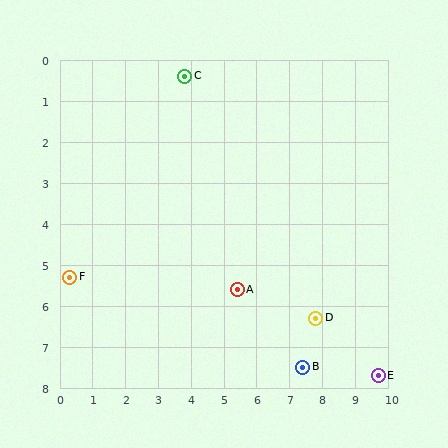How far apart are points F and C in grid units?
Points F and C are about 6.0 grid units apart.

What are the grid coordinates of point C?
Point C is at approximately (3.8, 0.4).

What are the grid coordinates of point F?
Point F is at approximately (0.3, 5.3).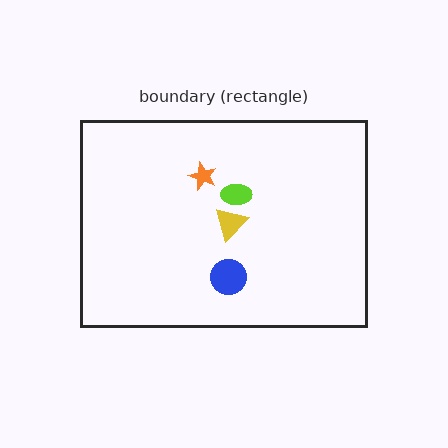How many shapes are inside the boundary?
4 inside, 0 outside.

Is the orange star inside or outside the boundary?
Inside.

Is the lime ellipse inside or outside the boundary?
Inside.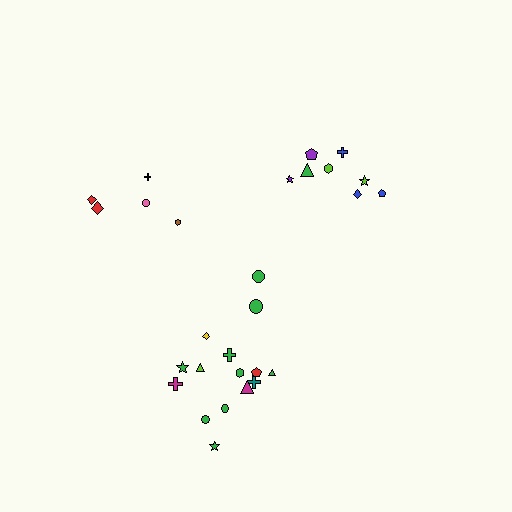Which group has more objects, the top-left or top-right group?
The top-right group.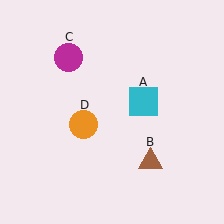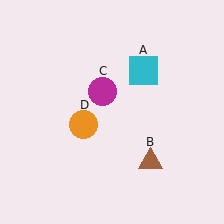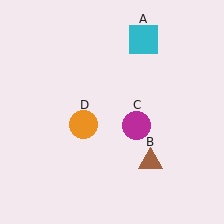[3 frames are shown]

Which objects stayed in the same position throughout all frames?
Brown triangle (object B) and orange circle (object D) remained stationary.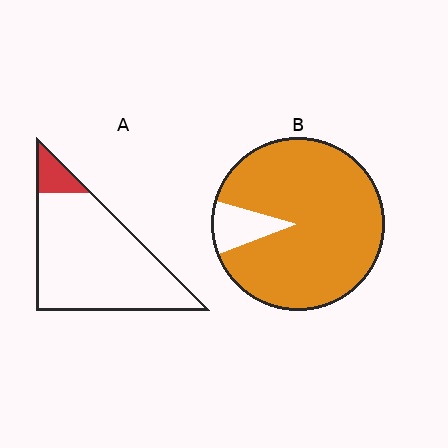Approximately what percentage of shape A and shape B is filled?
A is approximately 10% and B is approximately 90%.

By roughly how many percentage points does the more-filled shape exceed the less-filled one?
By roughly 80 percentage points (B over A).